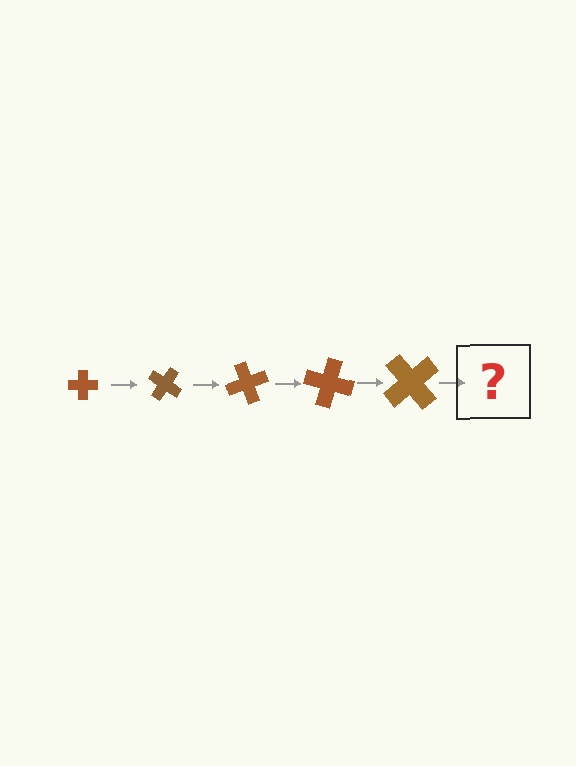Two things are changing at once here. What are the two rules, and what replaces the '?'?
The two rules are that the cross grows larger each step and it rotates 35 degrees each step. The '?' should be a cross, larger than the previous one and rotated 175 degrees from the start.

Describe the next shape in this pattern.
It should be a cross, larger than the previous one and rotated 175 degrees from the start.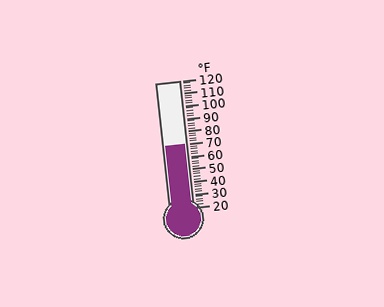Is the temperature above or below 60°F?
The temperature is above 60°F.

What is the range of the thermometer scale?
The thermometer scale ranges from 20°F to 120°F.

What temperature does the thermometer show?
The thermometer shows approximately 70°F.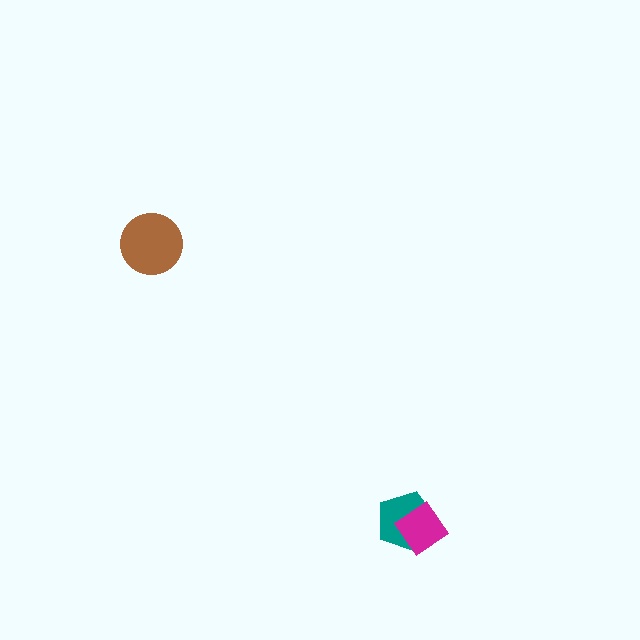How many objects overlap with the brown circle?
0 objects overlap with the brown circle.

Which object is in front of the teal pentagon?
The magenta diamond is in front of the teal pentagon.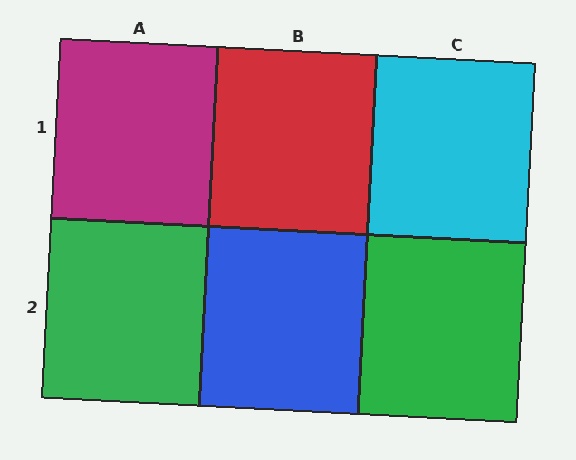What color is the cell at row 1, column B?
Red.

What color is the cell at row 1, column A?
Magenta.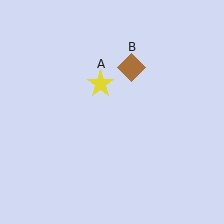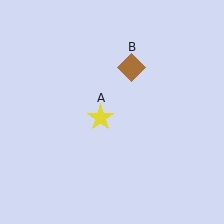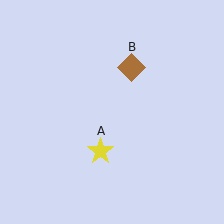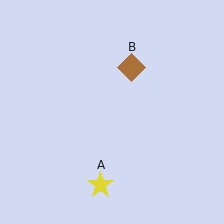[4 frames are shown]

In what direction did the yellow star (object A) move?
The yellow star (object A) moved down.